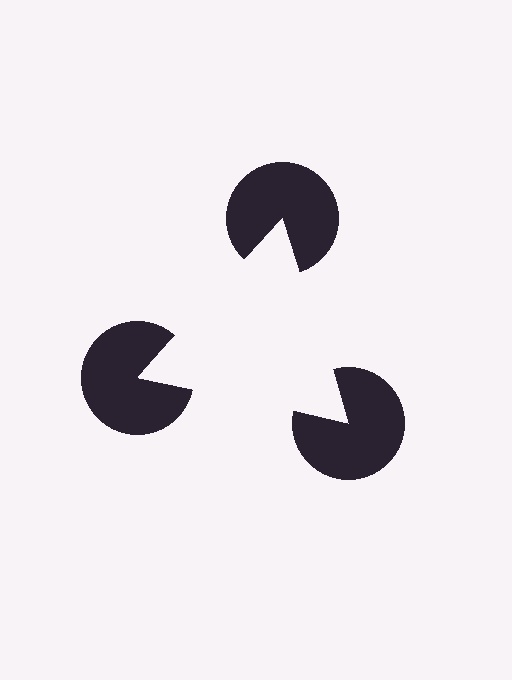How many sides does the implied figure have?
3 sides.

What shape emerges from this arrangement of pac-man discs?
An illusory triangle — its edges are inferred from the aligned wedge cuts in the pac-man discs, not physically drawn.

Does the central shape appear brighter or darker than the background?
It typically appears slightly brighter than the background, even though no actual brightness change is drawn.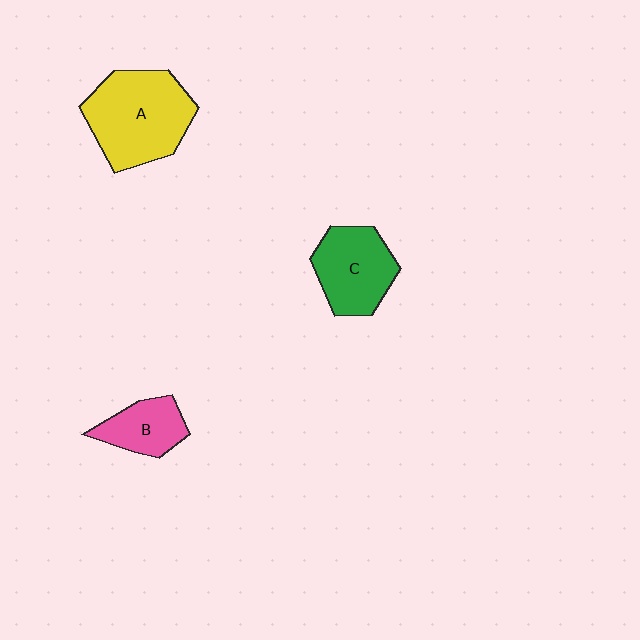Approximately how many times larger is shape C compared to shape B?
Approximately 1.5 times.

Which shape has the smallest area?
Shape B (pink).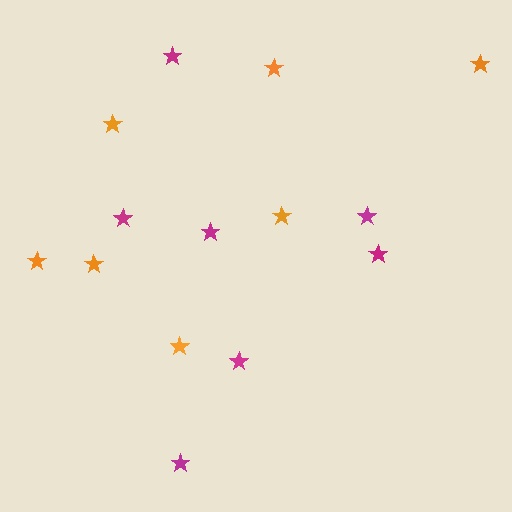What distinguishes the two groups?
There are 2 groups: one group of magenta stars (7) and one group of orange stars (7).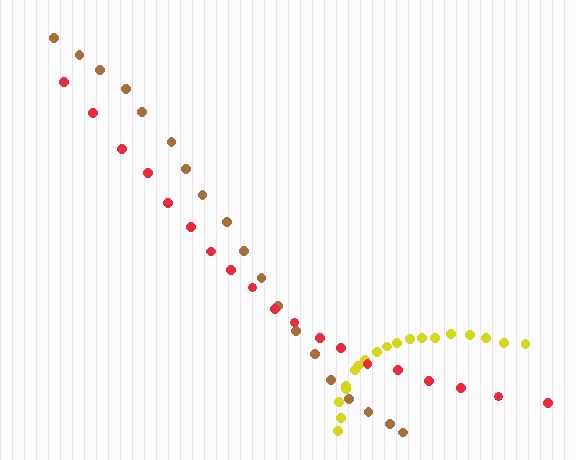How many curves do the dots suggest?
There are 3 distinct paths.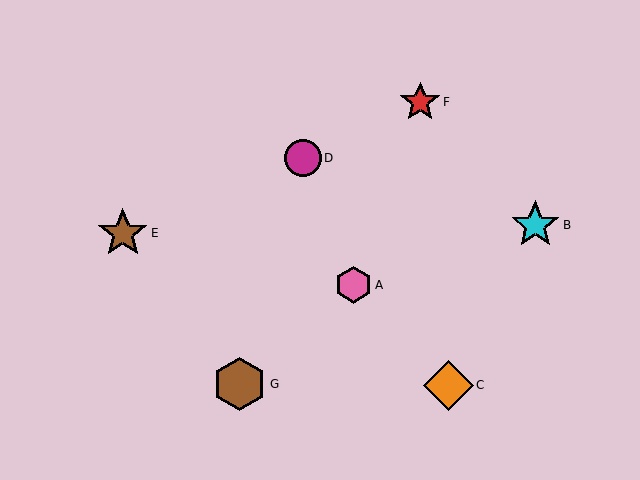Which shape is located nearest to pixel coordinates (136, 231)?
The brown star (labeled E) at (123, 233) is nearest to that location.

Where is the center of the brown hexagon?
The center of the brown hexagon is at (240, 384).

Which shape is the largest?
The brown hexagon (labeled G) is the largest.